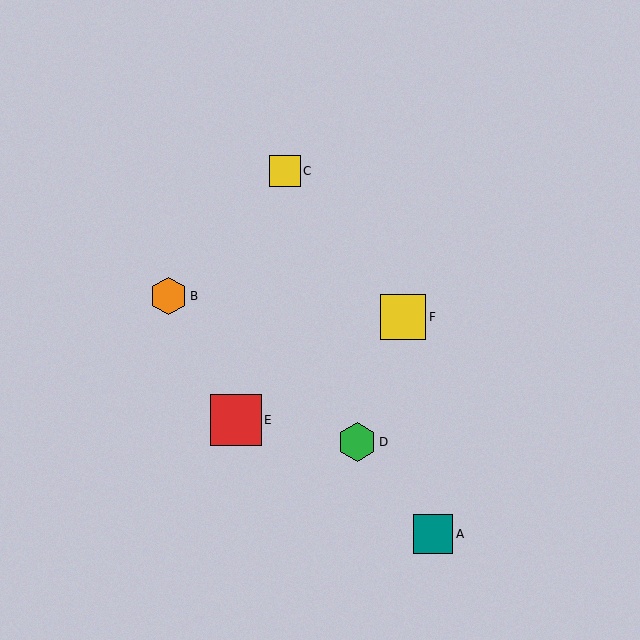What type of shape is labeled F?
Shape F is a yellow square.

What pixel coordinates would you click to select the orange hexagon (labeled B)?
Click at (168, 296) to select the orange hexagon B.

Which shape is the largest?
The red square (labeled E) is the largest.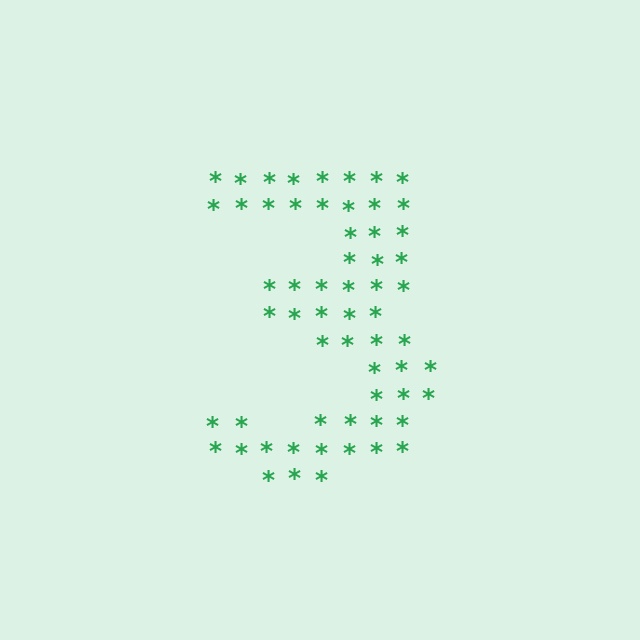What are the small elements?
The small elements are asterisks.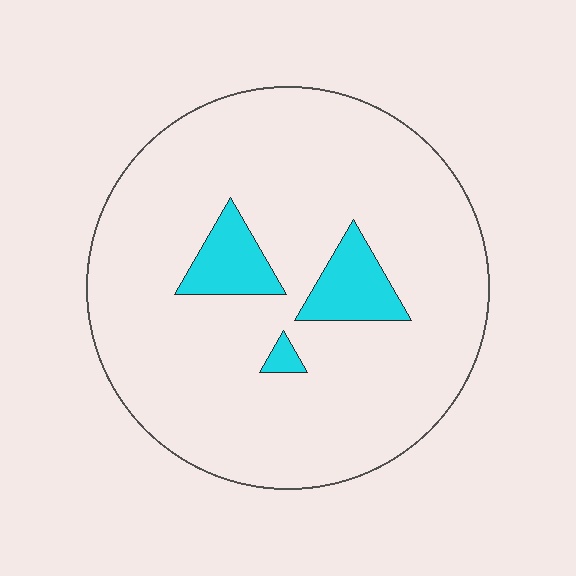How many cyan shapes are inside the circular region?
3.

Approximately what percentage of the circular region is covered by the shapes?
Approximately 10%.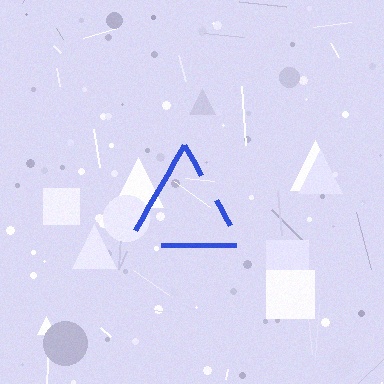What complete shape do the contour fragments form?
The contour fragments form a triangle.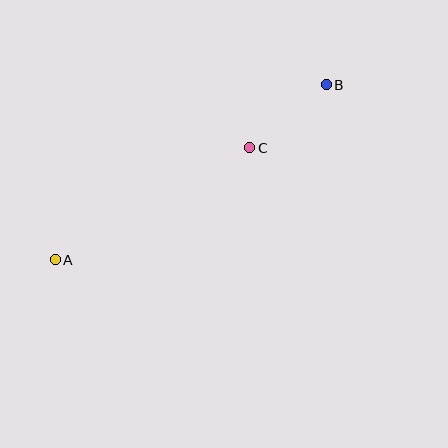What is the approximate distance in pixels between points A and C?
The distance between A and C is approximately 224 pixels.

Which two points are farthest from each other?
Points A and B are farthest from each other.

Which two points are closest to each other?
Points B and C are closest to each other.